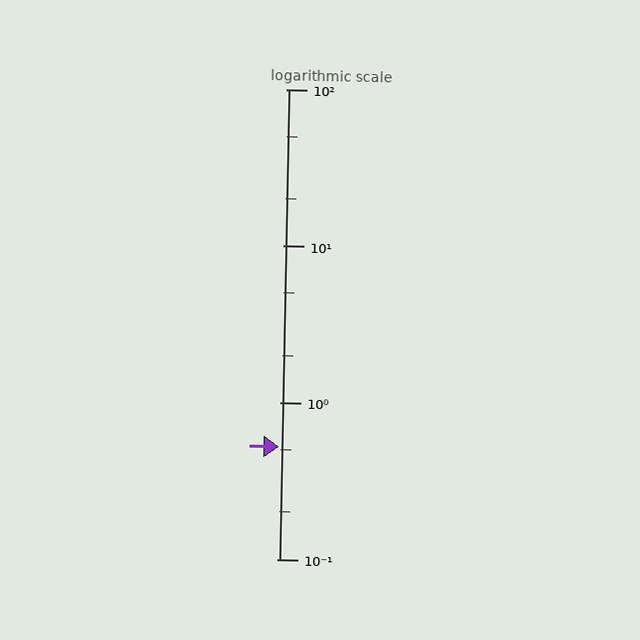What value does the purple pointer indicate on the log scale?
The pointer indicates approximately 0.52.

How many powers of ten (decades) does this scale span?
The scale spans 3 decades, from 0.1 to 100.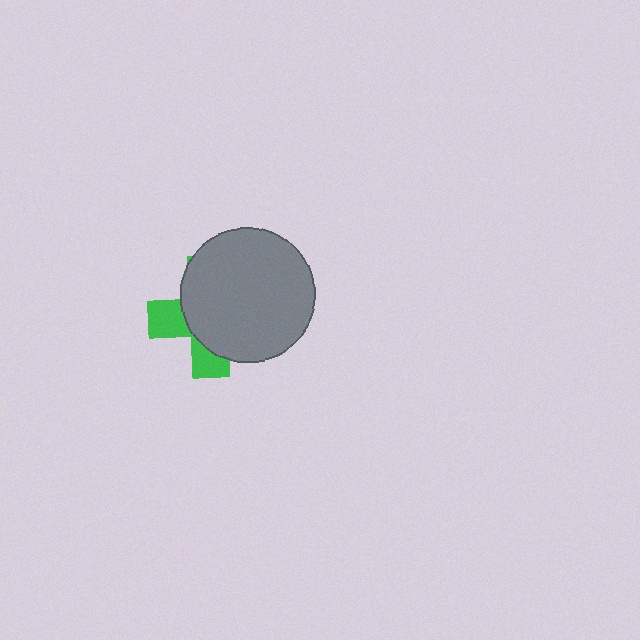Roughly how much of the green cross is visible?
A small part of it is visible (roughly 32%).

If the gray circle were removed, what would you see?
You would see the complete green cross.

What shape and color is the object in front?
The object in front is a gray circle.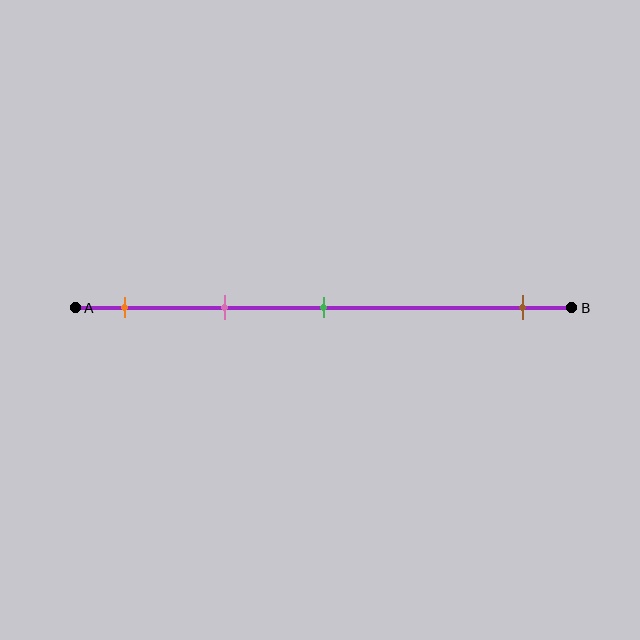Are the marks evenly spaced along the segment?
No, the marks are not evenly spaced.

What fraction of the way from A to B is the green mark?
The green mark is approximately 50% (0.5) of the way from A to B.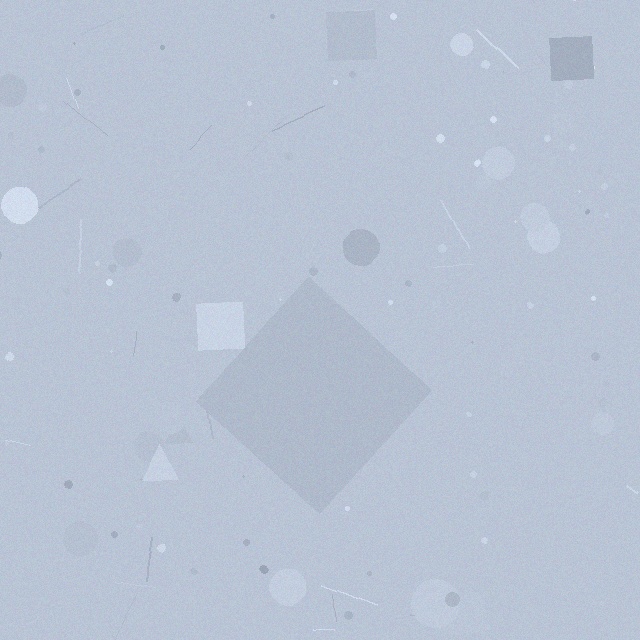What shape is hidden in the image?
A diamond is hidden in the image.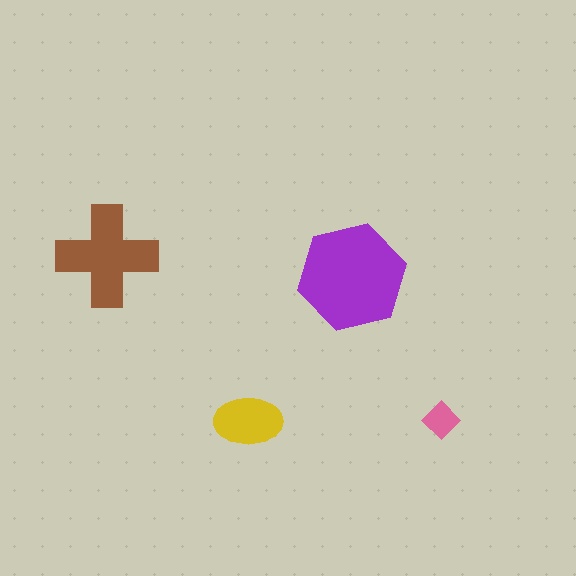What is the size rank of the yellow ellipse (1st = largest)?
3rd.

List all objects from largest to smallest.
The purple hexagon, the brown cross, the yellow ellipse, the pink diamond.